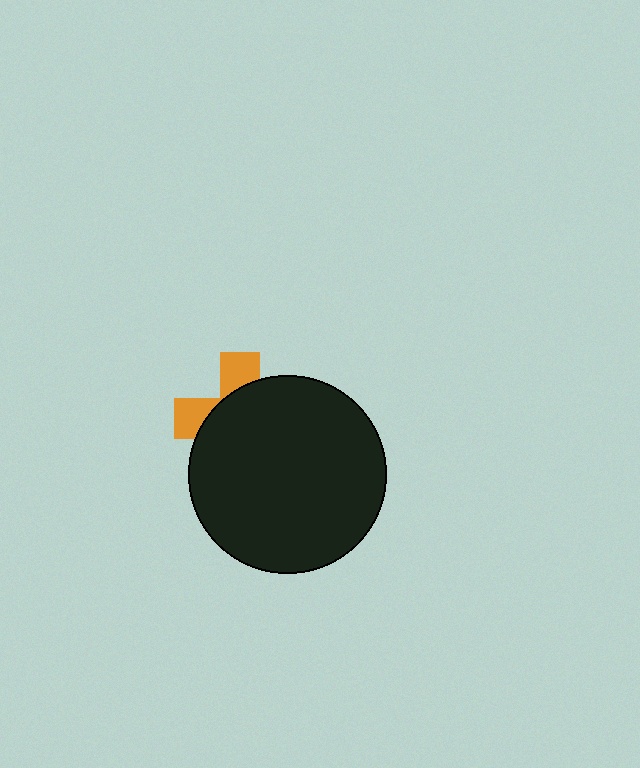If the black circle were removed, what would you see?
You would see the complete orange cross.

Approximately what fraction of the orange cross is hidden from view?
Roughly 69% of the orange cross is hidden behind the black circle.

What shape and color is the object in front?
The object in front is a black circle.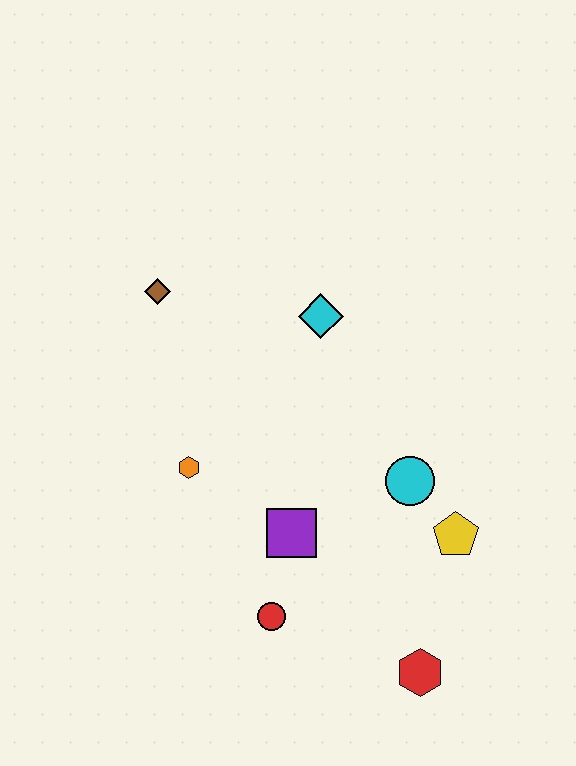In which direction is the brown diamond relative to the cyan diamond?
The brown diamond is to the left of the cyan diamond.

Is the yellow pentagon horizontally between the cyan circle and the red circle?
No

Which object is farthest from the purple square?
The brown diamond is farthest from the purple square.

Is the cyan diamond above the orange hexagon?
Yes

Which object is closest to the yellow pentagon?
The cyan circle is closest to the yellow pentagon.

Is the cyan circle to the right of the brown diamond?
Yes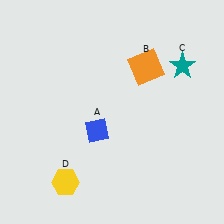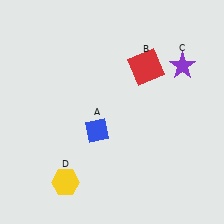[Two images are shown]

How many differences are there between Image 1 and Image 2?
There are 2 differences between the two images.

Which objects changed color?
B changed from orange to red. C changed from teal to purple.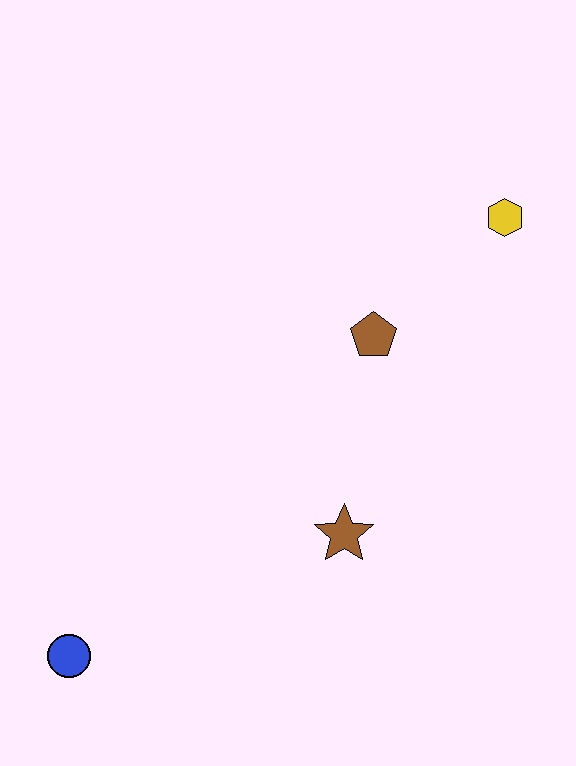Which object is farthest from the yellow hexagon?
The blue circle is farthest from the yellow hexagon.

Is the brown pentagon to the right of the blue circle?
Yes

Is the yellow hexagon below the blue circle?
No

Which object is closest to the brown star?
The brown pentagon is closest to the brown star.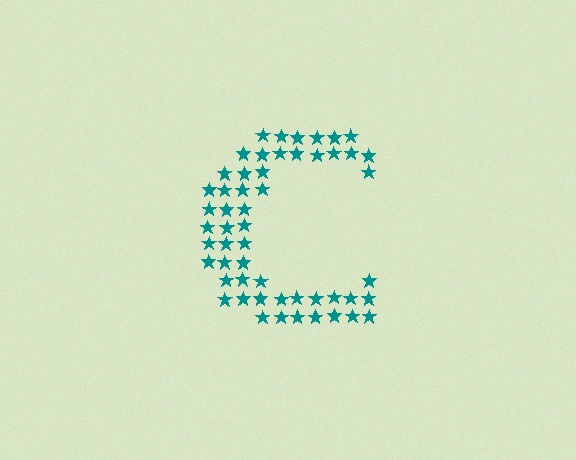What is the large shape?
The large shape is the letter C.